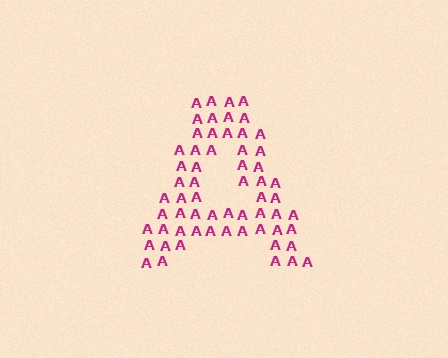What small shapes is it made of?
It is made of small letter A's.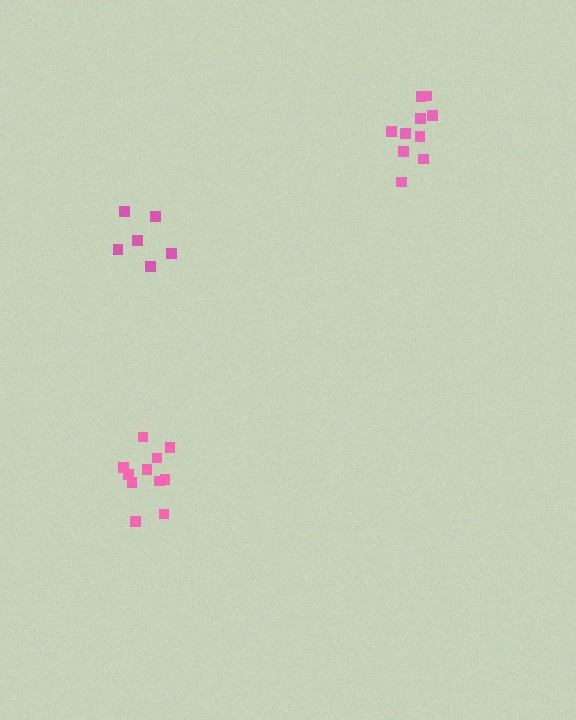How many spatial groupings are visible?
There are 3 spatial groupings.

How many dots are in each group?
Group 1: 6 dots, Group 2: 11 dots, Group 3: 10 dots (27 total).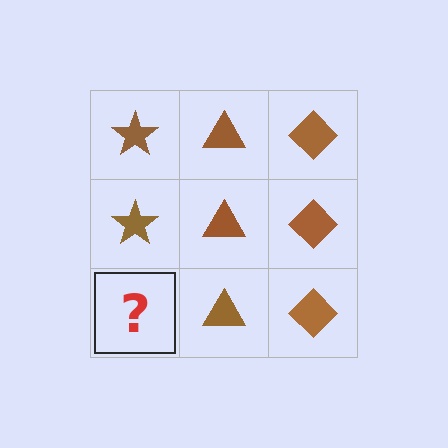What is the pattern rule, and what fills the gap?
The rule is that each column has a consistent shape. The gap should be filled with a brown star.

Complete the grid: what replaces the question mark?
The question mark should be replaced with a brown star.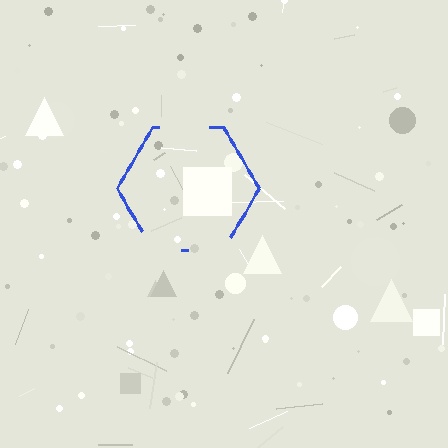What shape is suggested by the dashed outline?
The dashed outline suggests a hexagon.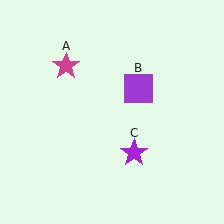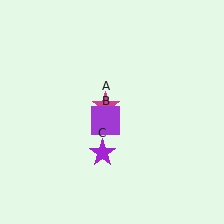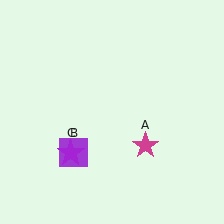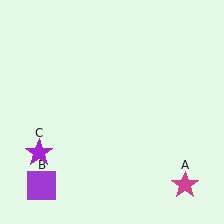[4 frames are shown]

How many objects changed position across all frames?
3 objects changed position: magenta star (object A), purple square (object B), purple star (object C).